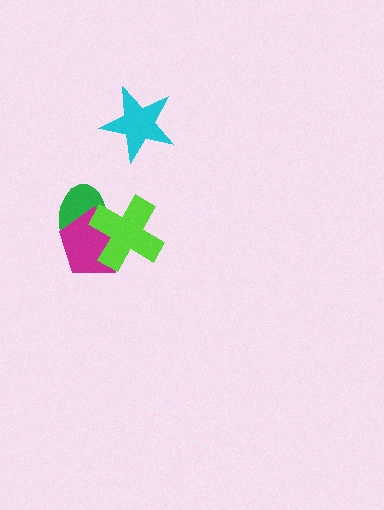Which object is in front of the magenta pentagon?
The lime cross is in front of the magenta pentagon.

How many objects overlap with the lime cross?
2 objects overlap with the lime cross.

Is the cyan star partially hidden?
No, no other shape covers it.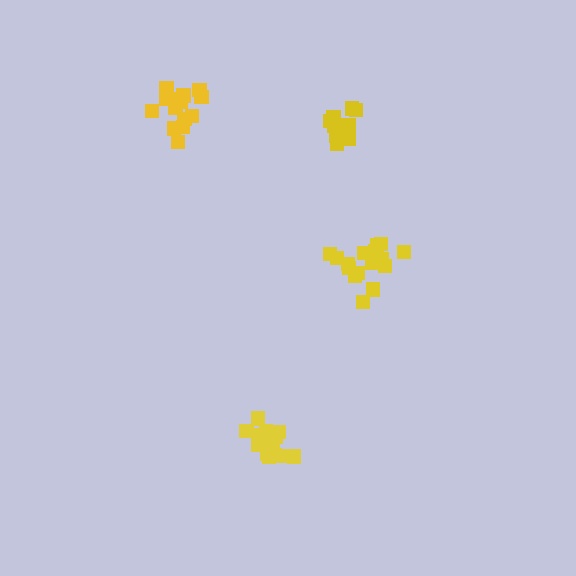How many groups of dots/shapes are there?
There are 4 groups.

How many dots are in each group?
Group 1: 17 dots, Group 2: 15 dots, Group 3: 14 dots, Group 4: 17 dots (63 total).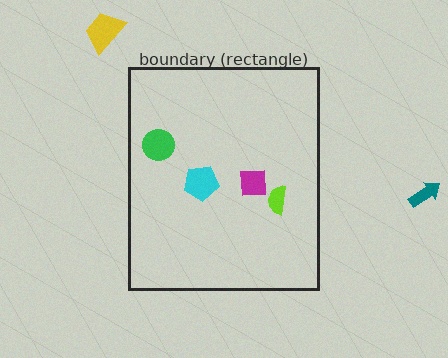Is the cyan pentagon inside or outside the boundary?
Inside.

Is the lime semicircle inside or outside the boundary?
Inside.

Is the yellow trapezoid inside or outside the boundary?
Outside.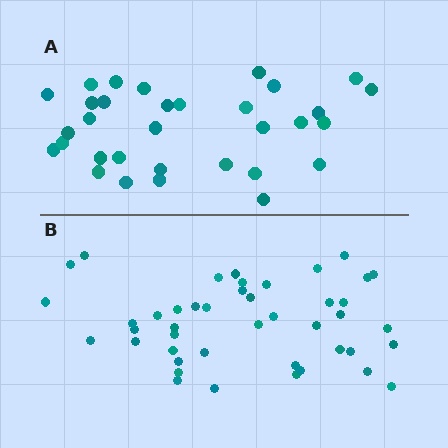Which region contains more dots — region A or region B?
Region B (the bottom region) has more dots.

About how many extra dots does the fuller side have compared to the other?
Region B has roughly 12 or so more dots than region A.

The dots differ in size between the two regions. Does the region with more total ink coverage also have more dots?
No. Region A has more total ink coverage because its dots are larger, but region B actually contains more individual dots. Total area can be misleading — the number of items is what matters here.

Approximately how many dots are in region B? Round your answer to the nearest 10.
About 40 dots. (The exact count is 44, which rounds to 40.)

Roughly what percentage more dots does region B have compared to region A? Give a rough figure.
About 40% more.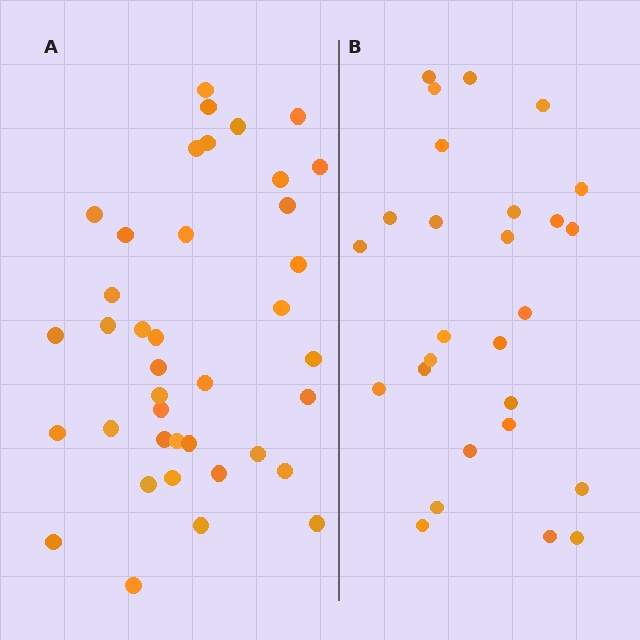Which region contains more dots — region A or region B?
Region A (the left region) has more dots.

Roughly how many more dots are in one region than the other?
Region A has roughly 12 or so more dots than region B.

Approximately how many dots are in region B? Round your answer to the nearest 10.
About 30 dots. (The exact count is 27, which rounds to 30.)